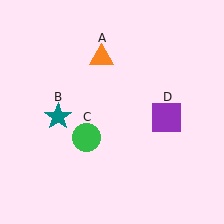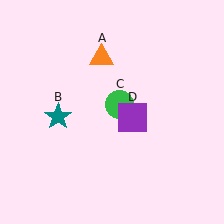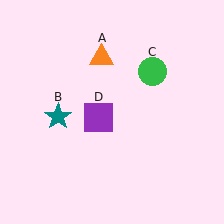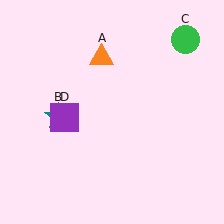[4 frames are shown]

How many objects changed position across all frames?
2 objects changed position: green circle (object C), purple square (object D).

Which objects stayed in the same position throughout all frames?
Orange triangle (object A) and teal star (object B) remained stationary.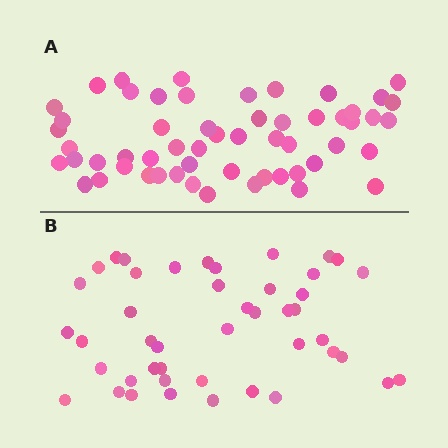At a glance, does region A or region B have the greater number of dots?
Region A (the top region) has more dots.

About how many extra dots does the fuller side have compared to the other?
Region A has roughly 12 or so more dots than region B.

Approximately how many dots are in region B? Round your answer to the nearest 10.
About 40 dots. (The exact count is 45, which rounds to 40.)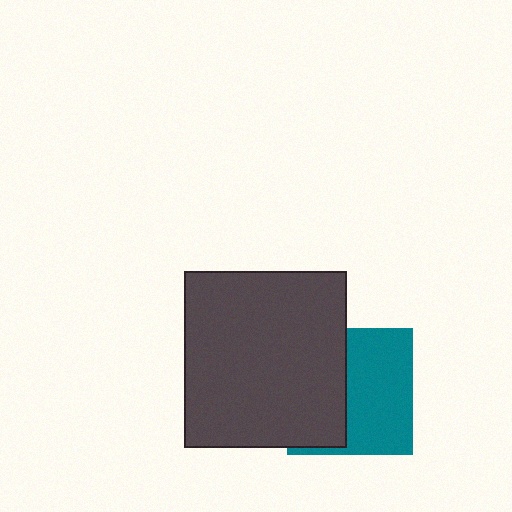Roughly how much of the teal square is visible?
About half of it is visible (roughly 55%).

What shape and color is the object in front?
The object in front is a dark gray rectangle.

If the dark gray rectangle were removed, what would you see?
You would see the complete teal square.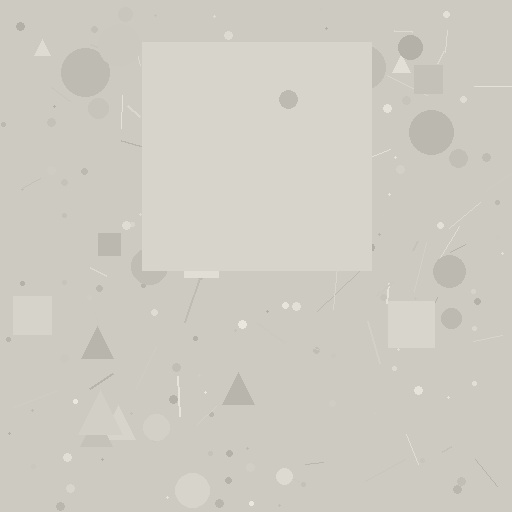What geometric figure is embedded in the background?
A square is embedded in the background.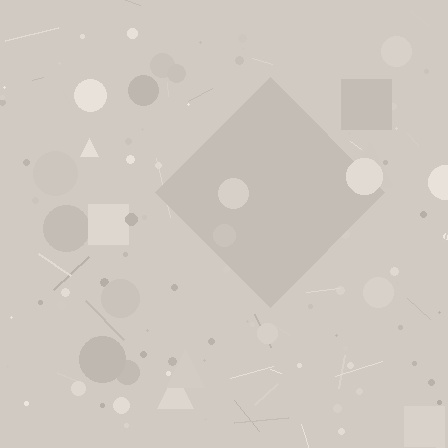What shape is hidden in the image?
A diamond is hidden in the image.